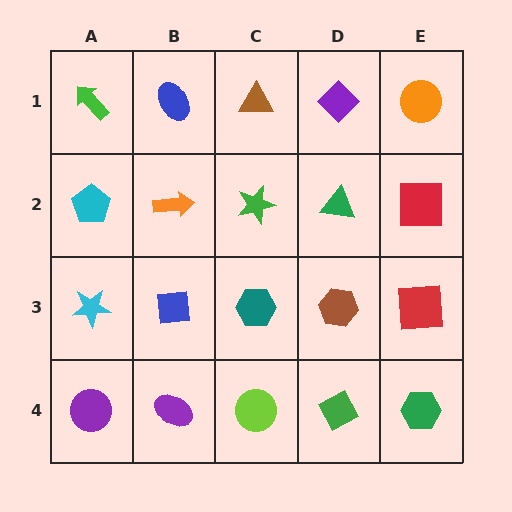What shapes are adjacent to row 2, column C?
A brown triangle (row 1, column C), a teal hexagon (row 3, column C), an orange arrow (row 2, column B), a green triangle (row 2, column D).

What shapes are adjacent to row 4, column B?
A blue square (row 3, column B), a purple circle (row 4, column A), a lime circle (row 4, column C).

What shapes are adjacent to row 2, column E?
An orange circle (row 1, column E), a red square (row 3, column E), a green triangle (row 2, column D).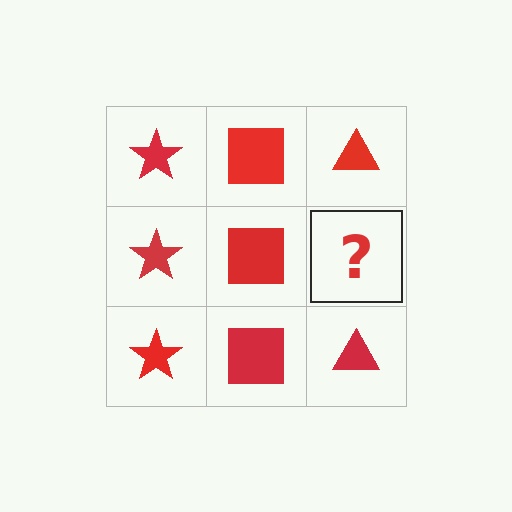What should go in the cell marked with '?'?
The missing cell should contain a red triangle.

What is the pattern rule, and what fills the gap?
The rule is that each column has a consistent shape. The gap should be filled with a red triangle.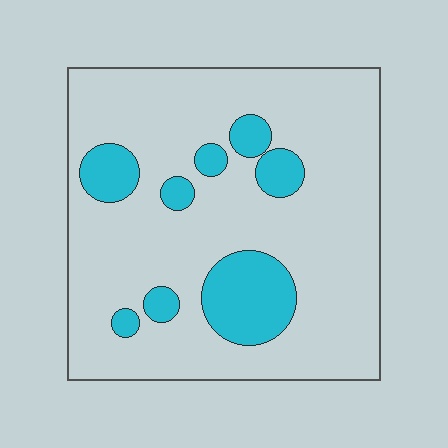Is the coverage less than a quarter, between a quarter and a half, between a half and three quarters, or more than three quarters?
Less than a quarter.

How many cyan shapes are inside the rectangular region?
8.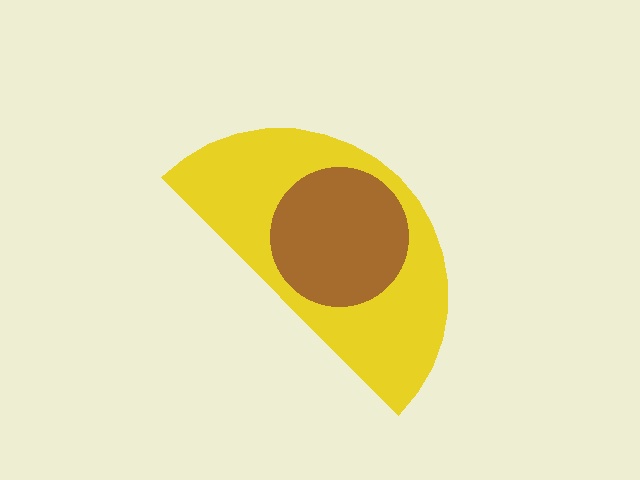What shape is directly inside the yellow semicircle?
The brown circle.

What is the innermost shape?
The brown circle.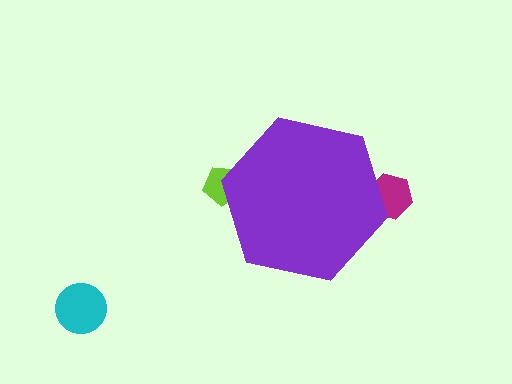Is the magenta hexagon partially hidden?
Yes, the magenta hexagon is partially hidden behind the purple hexagon.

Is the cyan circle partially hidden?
No, the cyan circle is fully visible.